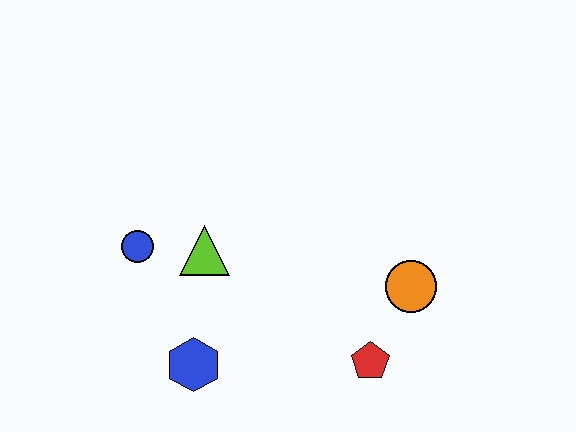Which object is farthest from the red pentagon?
The blue circle is farthest from the red pentagon.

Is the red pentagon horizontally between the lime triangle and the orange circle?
Yes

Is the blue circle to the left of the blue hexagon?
Yes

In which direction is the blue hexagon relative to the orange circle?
The blue hexagon is to the left of the orange circle.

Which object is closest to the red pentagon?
The orange circle is closest to the red pentagon.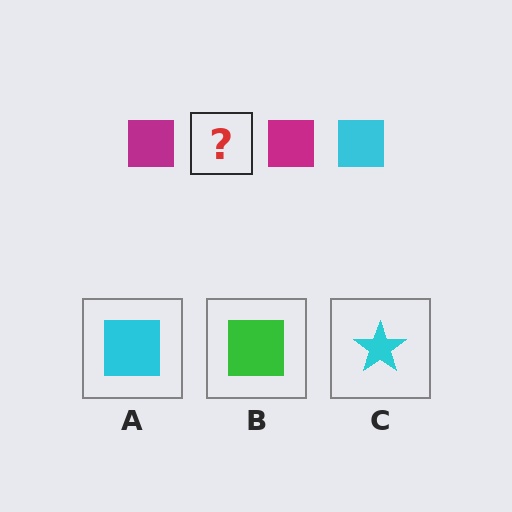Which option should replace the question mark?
Option A.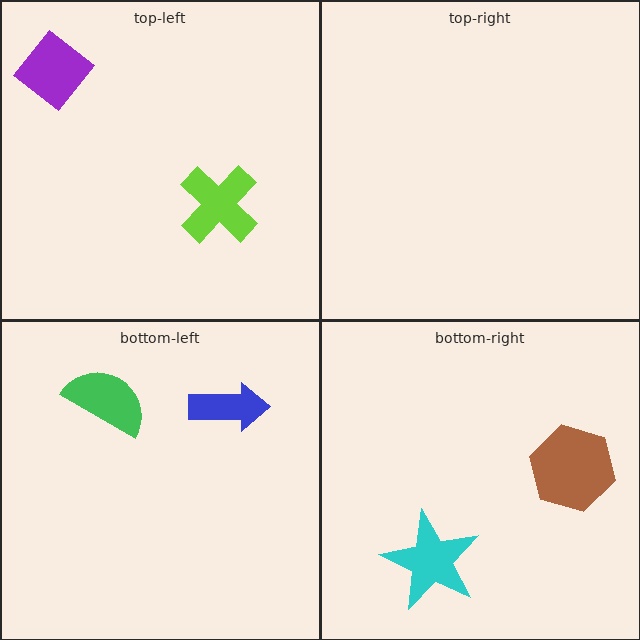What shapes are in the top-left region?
The purple diamond, the lime cross.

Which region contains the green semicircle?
The bottom-left region.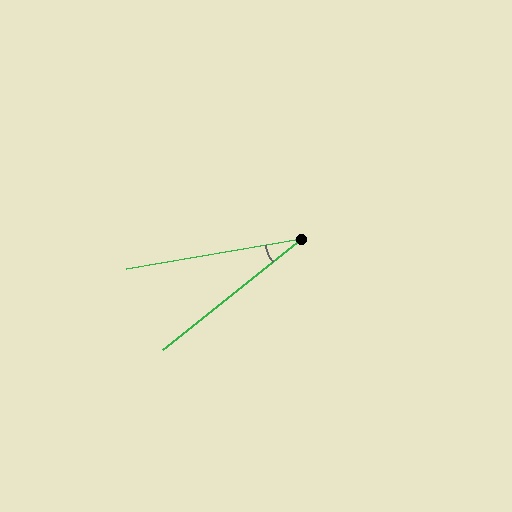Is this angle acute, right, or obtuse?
It is acute.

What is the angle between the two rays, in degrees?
Approximately 29 degrees.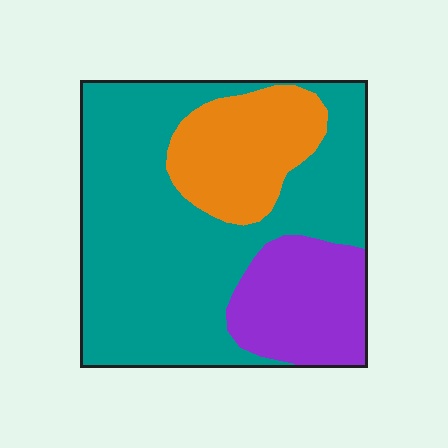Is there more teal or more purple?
Teal.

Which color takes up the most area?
Teal, at roughly 60%.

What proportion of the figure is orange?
Orange covers about 20% of the figure.